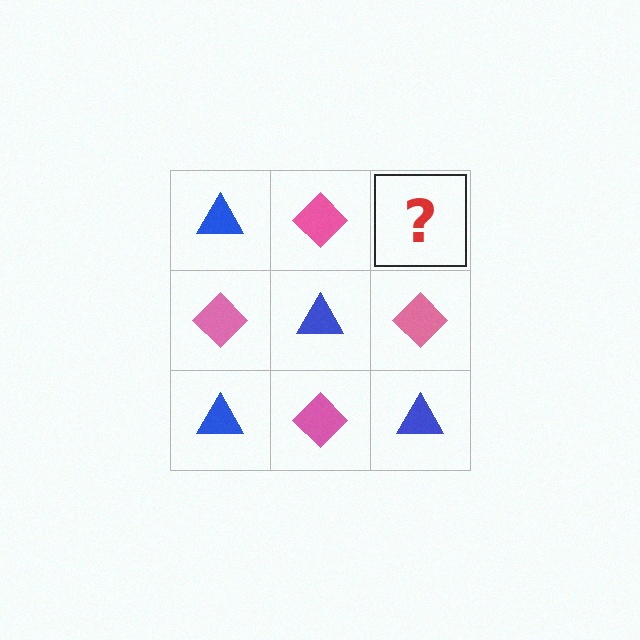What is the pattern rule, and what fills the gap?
The rule is that it alternates blue triangle and pink diamond in a checkerboard pattern. The gap should be filled with a blue triangle.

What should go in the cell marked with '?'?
The missing cell should contain a blue triangle.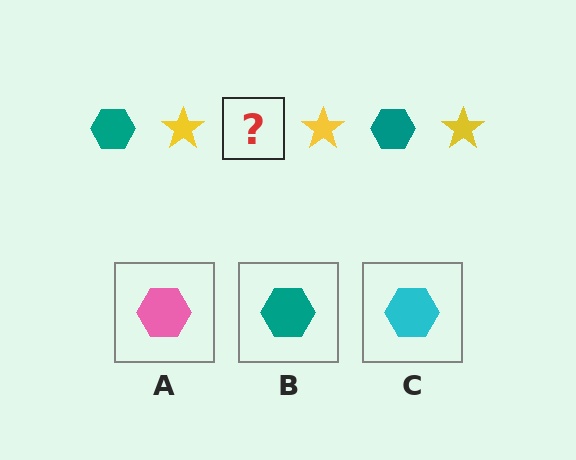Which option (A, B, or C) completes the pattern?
B.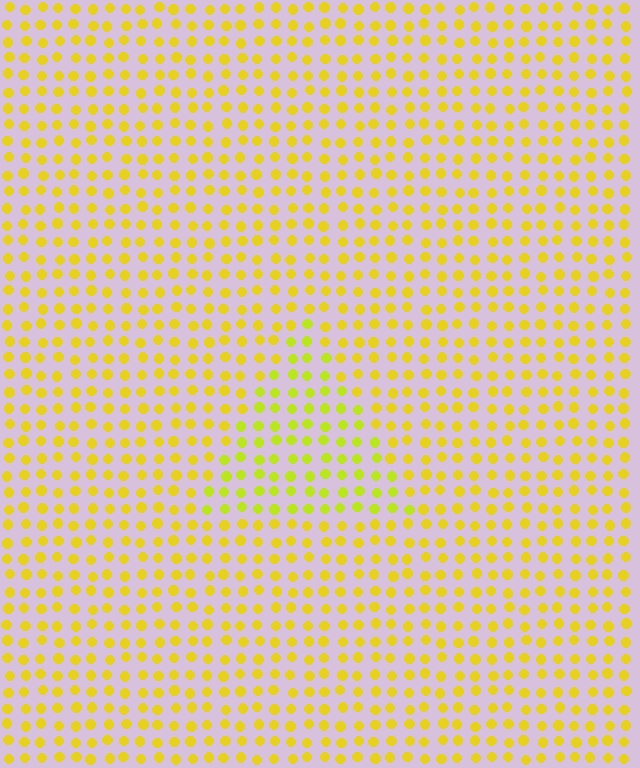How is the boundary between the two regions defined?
The boundary is defined purely by a slight shift in hue (about 20 degrees). Spacing, size, and orientation are identical on both sides.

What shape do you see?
I see a triangle.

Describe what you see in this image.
The image is filled with small yellow elements in a uniform arrangement. A triangle-shaped region is visible where the elements are tinted to a slightly different hue, forming a subtle color boundary.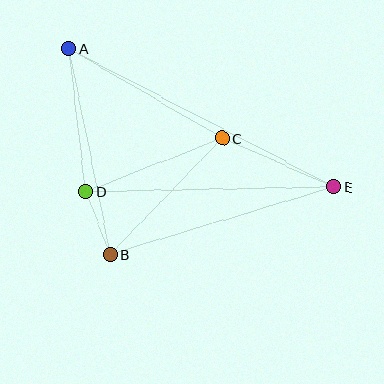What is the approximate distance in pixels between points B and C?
The distance between B and C is approximately 162 pixels.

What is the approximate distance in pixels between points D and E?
The distance between D and E is approximately 248 pixels.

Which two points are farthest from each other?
Points A and E are farthest from each other.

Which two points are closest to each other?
Points B and D are closest to each other.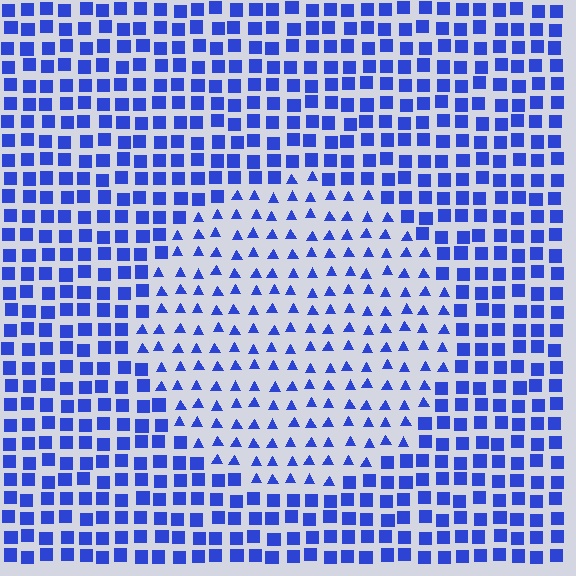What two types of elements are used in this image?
The image uses triangles inside the circle region and squares outside it.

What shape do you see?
I see a circle.